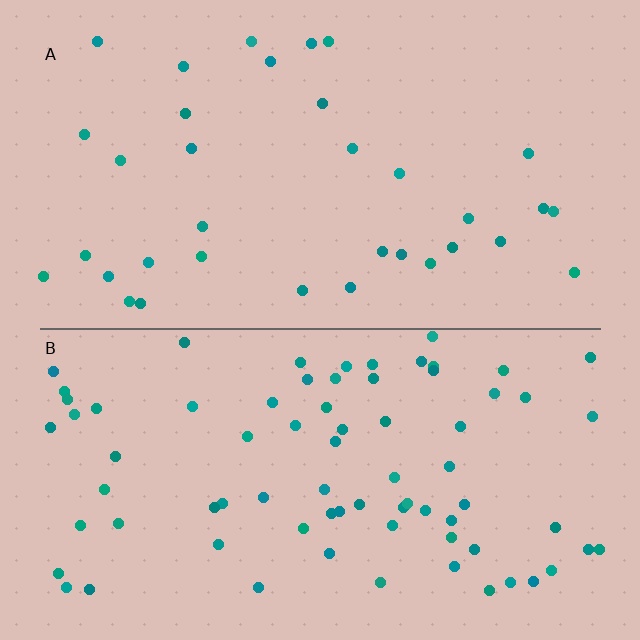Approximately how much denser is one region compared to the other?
Approximately 2.2× — region B over region A.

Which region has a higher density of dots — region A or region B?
B (the bottom).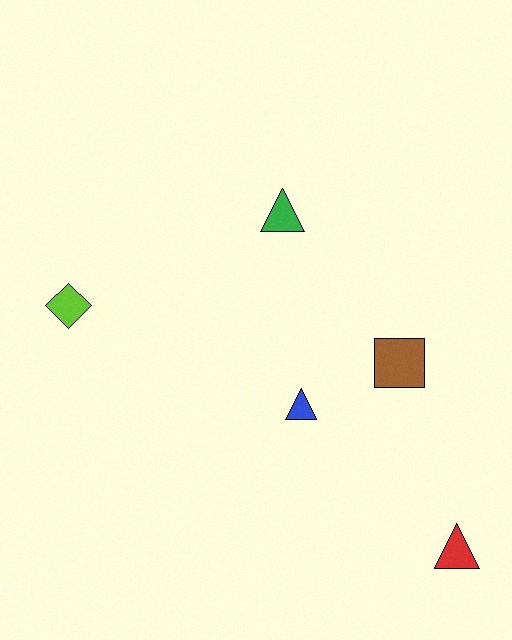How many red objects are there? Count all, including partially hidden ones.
There is 1 red object.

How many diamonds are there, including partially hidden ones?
There is 1 diamond.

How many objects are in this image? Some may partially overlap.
There are 5 objects.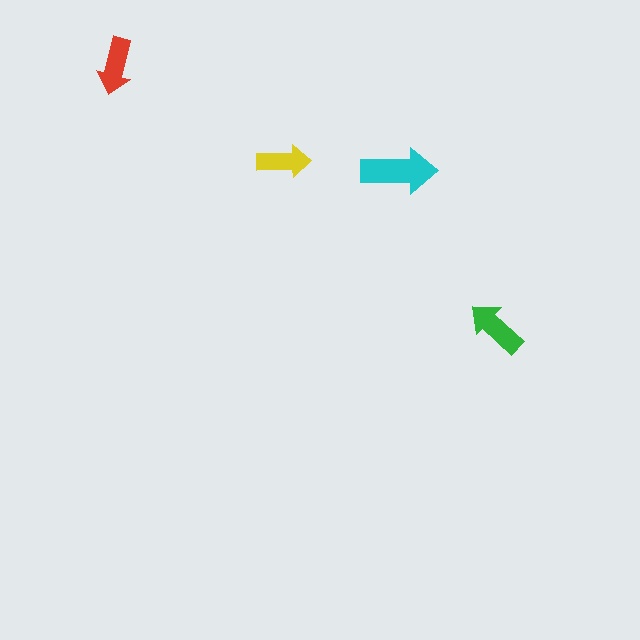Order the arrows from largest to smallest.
the cyan one, the green one, the red one, the yellow one.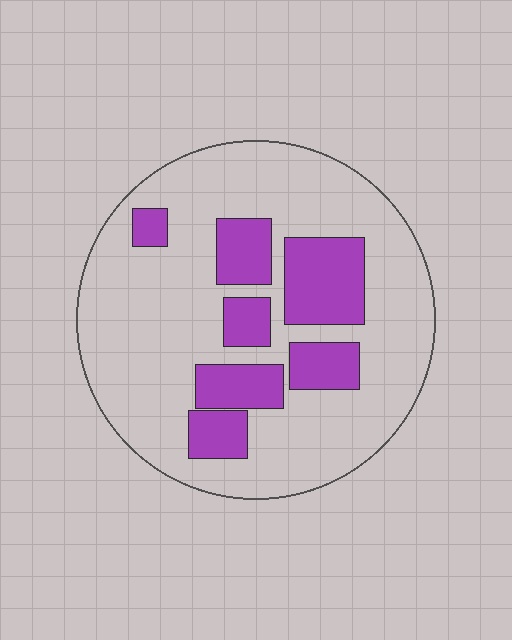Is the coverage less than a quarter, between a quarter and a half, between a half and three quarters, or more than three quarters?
Less than a quarter.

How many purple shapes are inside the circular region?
7.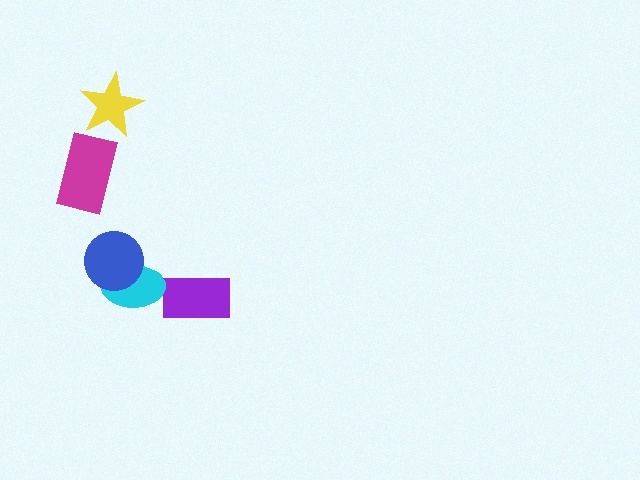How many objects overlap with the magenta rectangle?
0 objects overlap with the magenta rectangle.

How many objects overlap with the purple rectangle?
0 objects overlap with the purple rectangle.